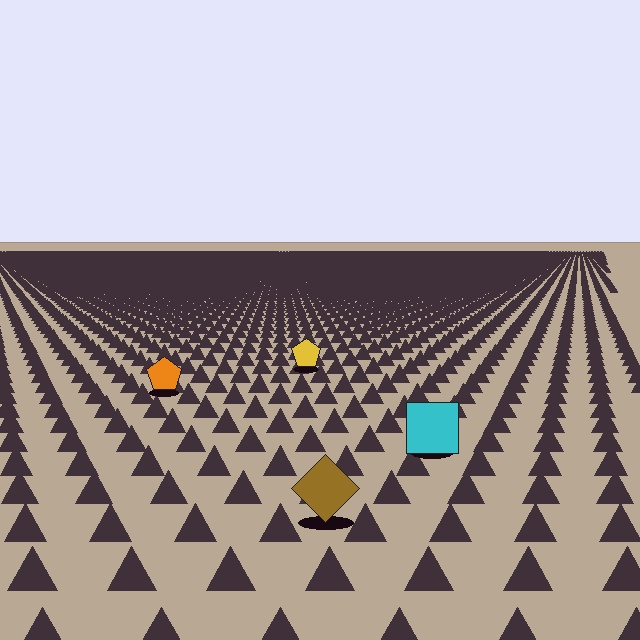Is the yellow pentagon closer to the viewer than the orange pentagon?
No. The orange pentagon is closer — you can tell from the texture gradient: the ground texture is coarser near it.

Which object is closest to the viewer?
The brown diamond is closest. The texture marks near it are larger and more spread out.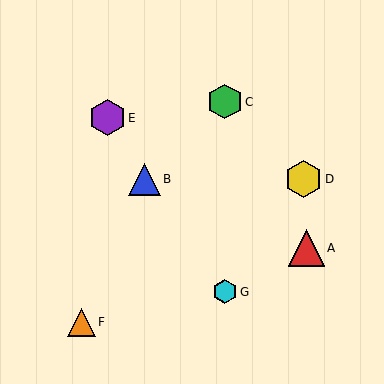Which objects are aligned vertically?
Objects C, G are aligned vertically.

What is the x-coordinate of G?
Object G is at x≈225.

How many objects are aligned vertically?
2 objects (C, G) are aligned vertically.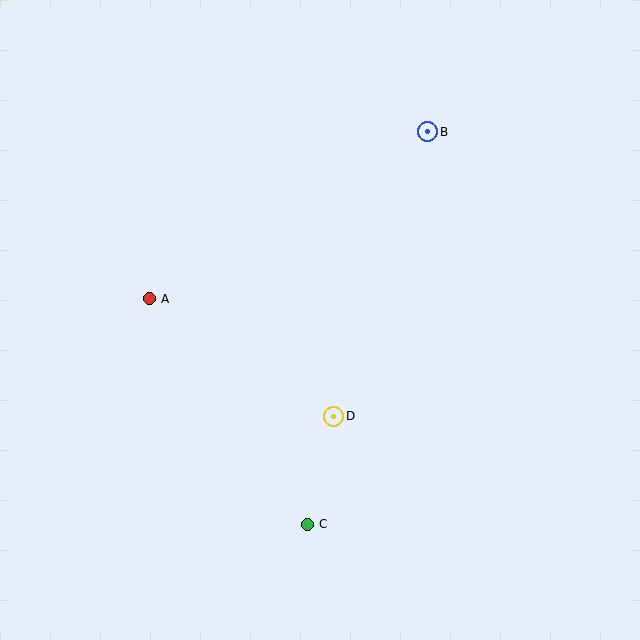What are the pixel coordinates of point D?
Point D is at (334, 416).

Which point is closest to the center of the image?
Point D at (334, 416) is closest to the center.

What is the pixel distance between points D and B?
The distance between D and B is 299 pixels.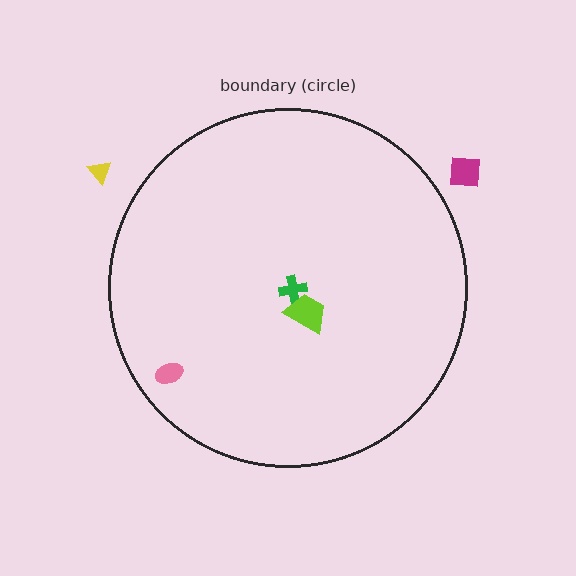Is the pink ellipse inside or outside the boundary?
Inside.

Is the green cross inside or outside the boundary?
Inside.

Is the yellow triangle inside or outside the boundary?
Outside.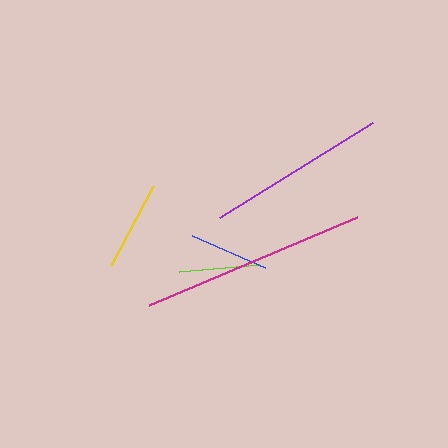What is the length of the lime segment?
The lime segment is approximately 81 pixels long.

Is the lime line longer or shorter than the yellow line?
The yellow line is longer than the lime line.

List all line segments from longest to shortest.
From longest to shortest: magenta, purple, yellow, lime, blue.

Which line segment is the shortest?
The blue line is the shortest at approximately 80 pixels.